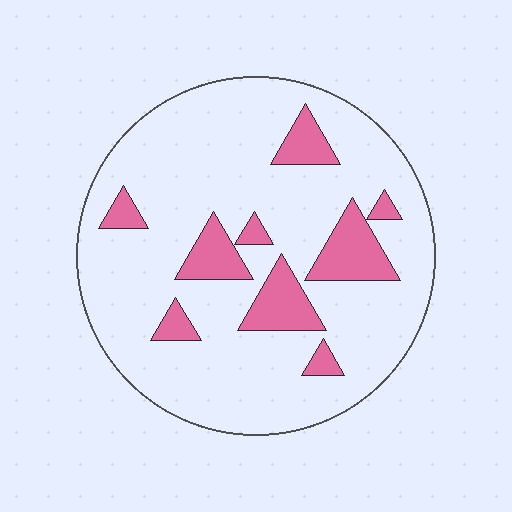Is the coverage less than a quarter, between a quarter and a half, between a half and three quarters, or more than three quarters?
Less than a quarter.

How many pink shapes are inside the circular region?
9.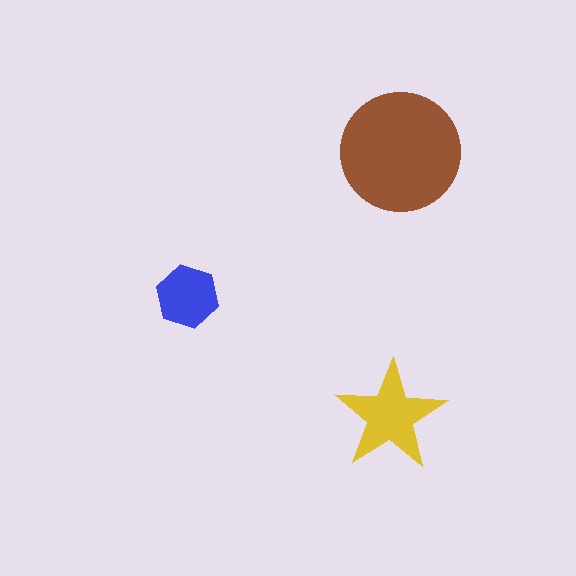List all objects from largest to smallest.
The brown circle, the yellow star, the blue hexagon.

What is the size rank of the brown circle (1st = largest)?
1st.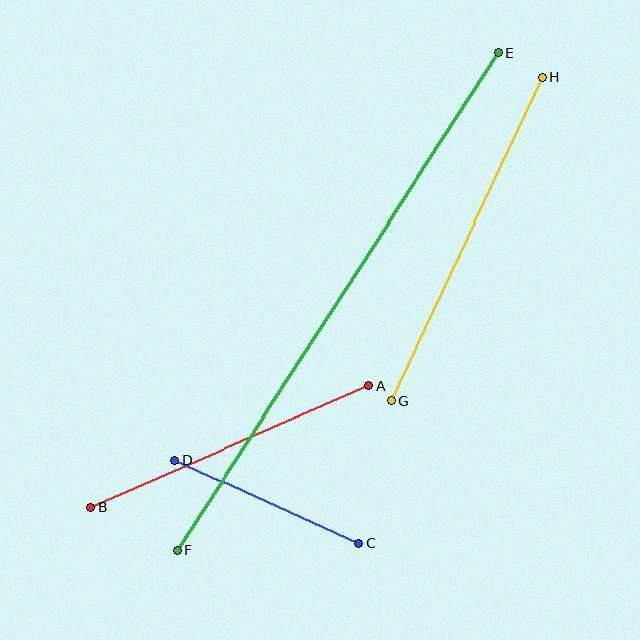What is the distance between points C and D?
The distance is approximately 202 pixels.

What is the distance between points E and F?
The distance is approximately 591 pixels.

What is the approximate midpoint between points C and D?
The midpoint is at approximately (267, 501) pixels.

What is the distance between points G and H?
The distance is approximately 357 pixels.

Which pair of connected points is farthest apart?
Points E and F are farthest apart.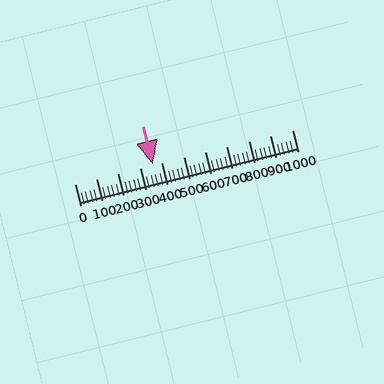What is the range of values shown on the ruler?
The ruler shows values from 0 to 1000.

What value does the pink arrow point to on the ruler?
The pink arrow points to approximately 360.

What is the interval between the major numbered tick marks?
The major tick marks are spaced 100 units apart.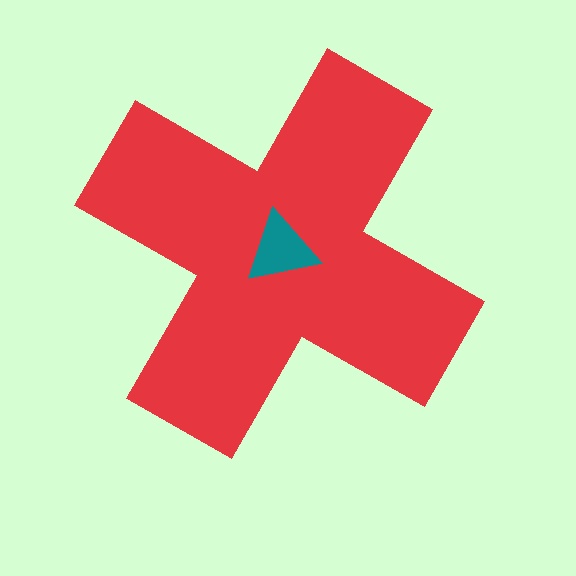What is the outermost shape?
The red cross.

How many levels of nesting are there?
2.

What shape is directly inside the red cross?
The teal triangle.